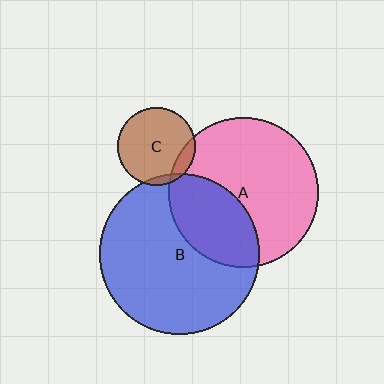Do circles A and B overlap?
Yes.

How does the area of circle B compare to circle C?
Approximately 4.2 times.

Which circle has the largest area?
Circle B (blue).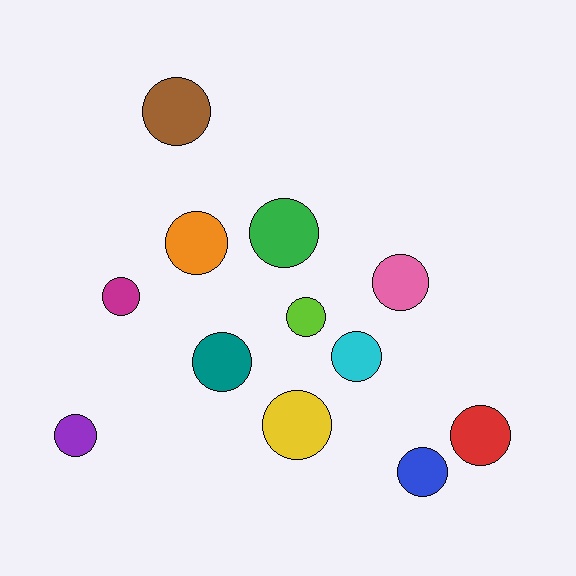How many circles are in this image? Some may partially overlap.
There are 12 circles.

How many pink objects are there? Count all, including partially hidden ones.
There is 1 pink object.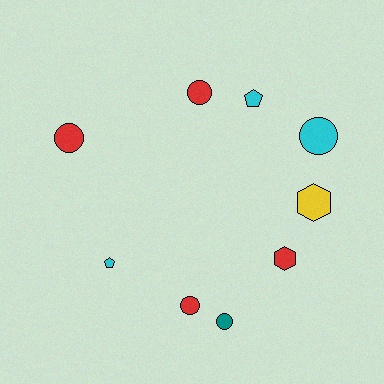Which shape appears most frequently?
Circle, with 5 objects.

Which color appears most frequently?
Red, with 4 objects.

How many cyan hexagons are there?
There are no cyan hexagons.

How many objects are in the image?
There are 9 objects.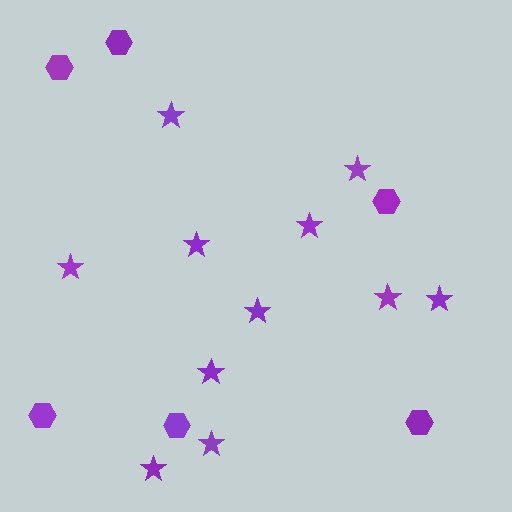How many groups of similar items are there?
There are 2 groups: one group of stars (11) and one group of hexagons (6).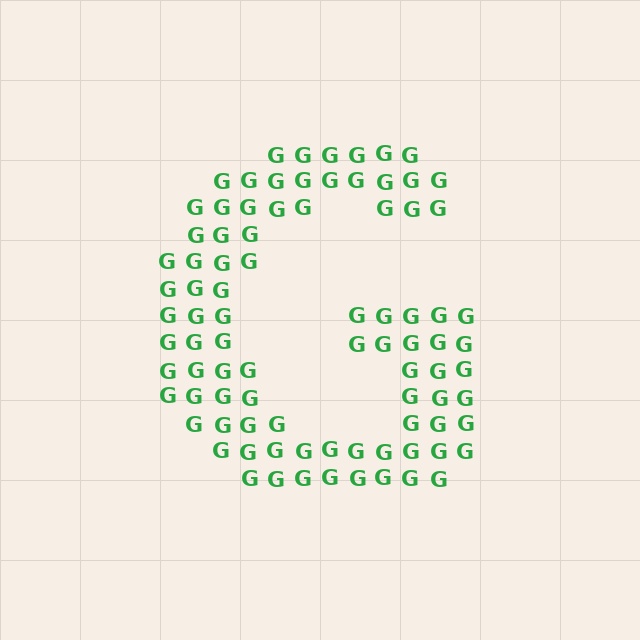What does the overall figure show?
The overall figure shows the letter G.